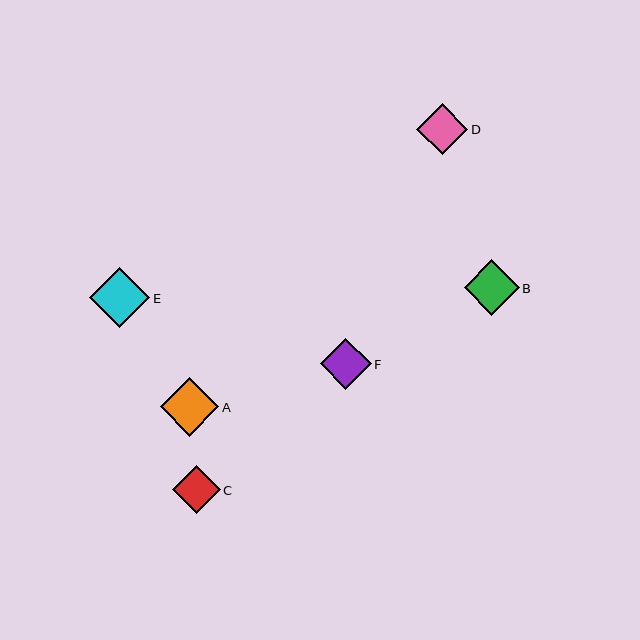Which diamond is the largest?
Diamond E is the largest with a size of approximately 60 pixels.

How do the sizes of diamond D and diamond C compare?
Diamond D and diamond C are approximately the same size.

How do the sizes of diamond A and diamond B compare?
Diamond A and diamond B are approximately the same size.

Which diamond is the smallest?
Diamond C is the smallest with a size of approximately 48 pixels.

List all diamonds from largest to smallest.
From largest to smallest: E, A, B, D, F, C.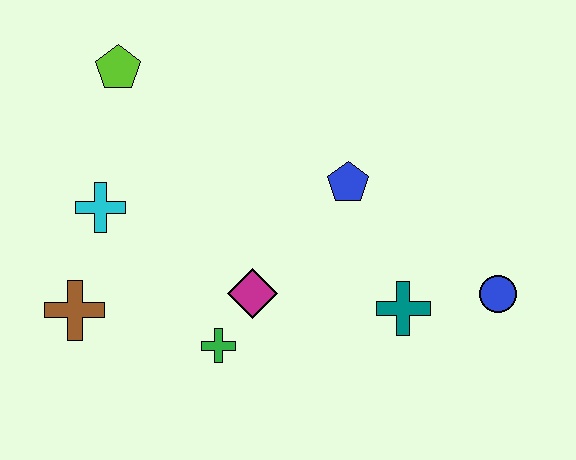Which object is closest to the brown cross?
The cyan cross is closest to the brown cross.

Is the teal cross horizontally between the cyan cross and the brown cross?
No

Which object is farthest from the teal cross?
The lime pentagon is farthest from the teal cross.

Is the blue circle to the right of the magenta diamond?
Yes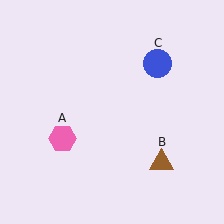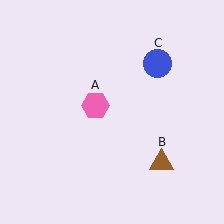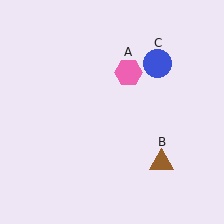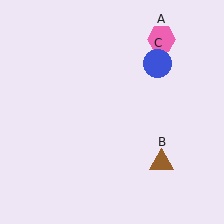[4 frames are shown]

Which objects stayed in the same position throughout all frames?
Brown triangle (object B) and blue circle (object C) remained stationary.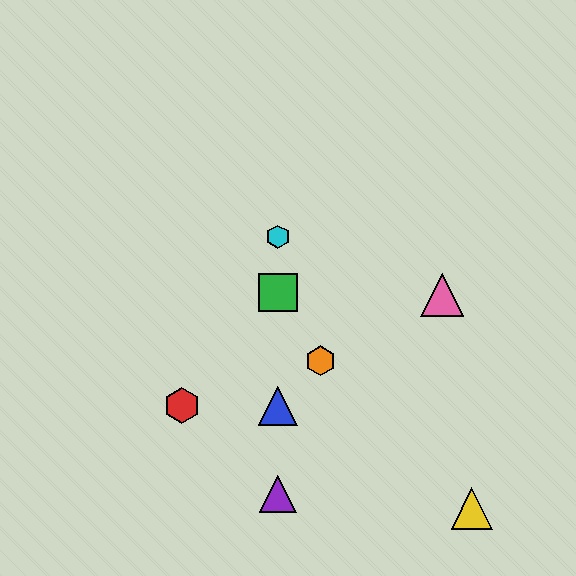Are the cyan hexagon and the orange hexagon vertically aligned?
No, the cyan hexagon is at x≈278 and the orange hexagon is at x≈321.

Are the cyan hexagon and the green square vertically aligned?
Yes, both are at x≈278.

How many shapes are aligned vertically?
4 shapes (the blue triangle, the green square, the purple triangle, the cyan hexagon) are aligned vertically.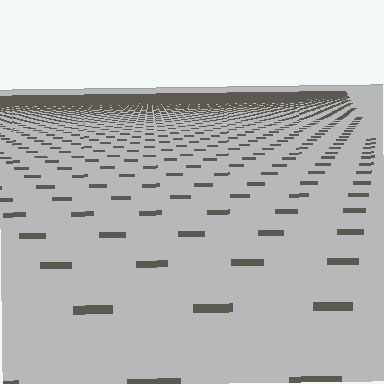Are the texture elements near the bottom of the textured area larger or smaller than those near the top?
Larger. Near the bottom, elements are closer to the viewer and appear at a bigger on-screen size.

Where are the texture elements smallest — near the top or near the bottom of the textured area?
Near the top.